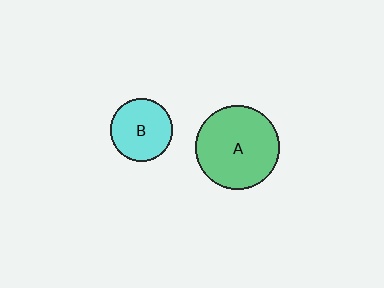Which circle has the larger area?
Circle A (green).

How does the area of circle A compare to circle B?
Approximately 1.8 times.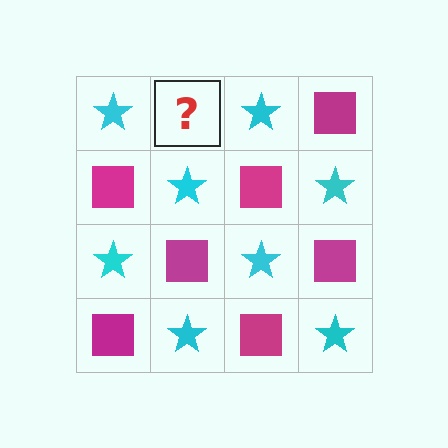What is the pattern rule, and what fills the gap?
The rule is that it alternates cyan star and magenta square in a checkerboard pattern. The gap should be filled with a magenta square.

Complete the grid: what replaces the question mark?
The question mark should be replaced with a magenta square.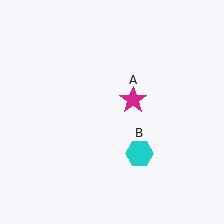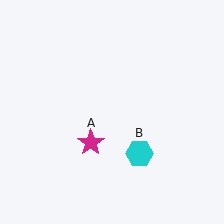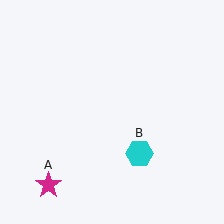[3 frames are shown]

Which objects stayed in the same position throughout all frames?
Cyan hexagon (object B) remained stationary.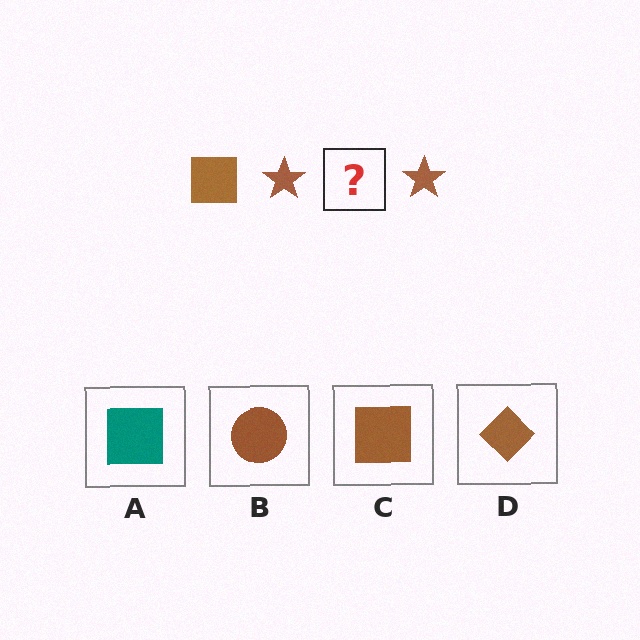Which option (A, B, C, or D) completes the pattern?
C.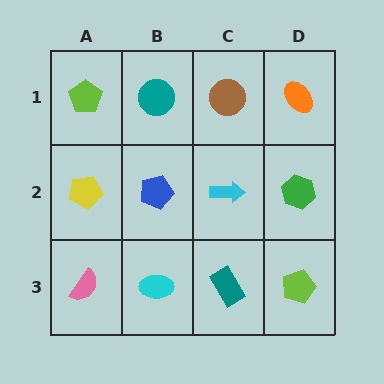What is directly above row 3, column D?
A green hexagon.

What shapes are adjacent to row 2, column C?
A brown circle (row 1, column C), a teal rectangle (row 3, column C), a blue pentagon (row 2, column B), a green hexagon (row 2, column D).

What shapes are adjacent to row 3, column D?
A green hexagon (row 2, column D), a teal rectangle (row 3, column C).